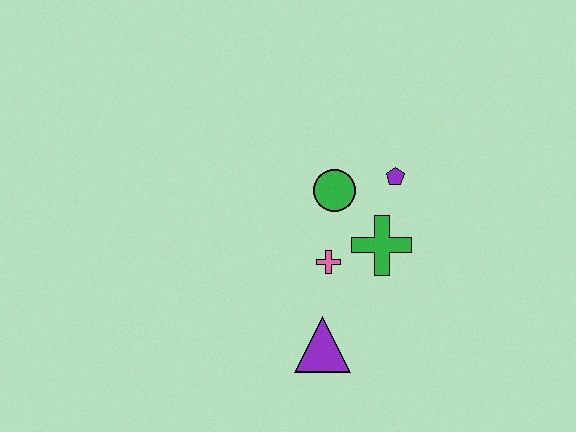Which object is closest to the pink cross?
The green cross is closest to the pink cross.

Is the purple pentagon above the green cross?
Yes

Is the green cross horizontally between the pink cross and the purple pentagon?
Yes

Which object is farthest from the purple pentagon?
The purple triangle is farthest from the purple pentagon.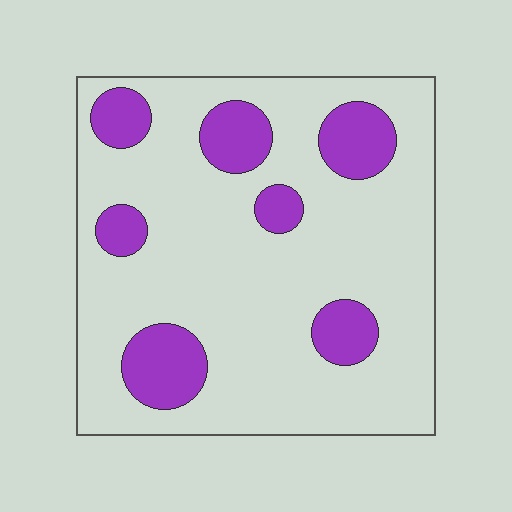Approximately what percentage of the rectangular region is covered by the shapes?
Approximately 20%.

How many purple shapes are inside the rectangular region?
7.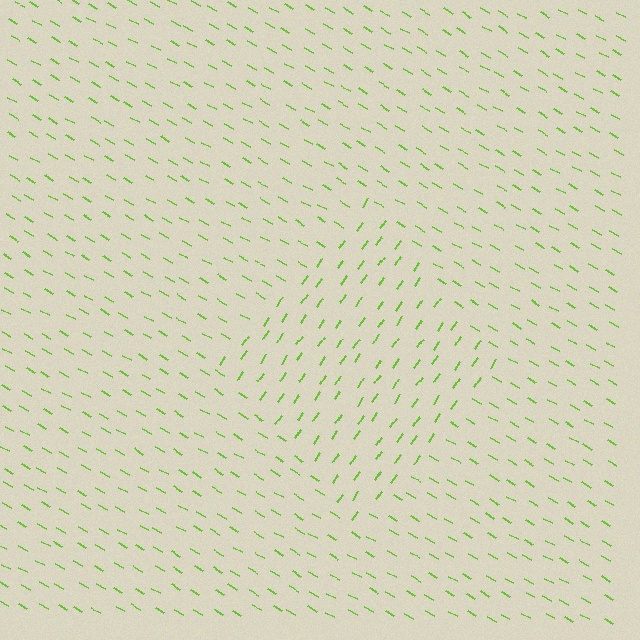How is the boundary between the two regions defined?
The boundary is defined purely by a change in line orientation (approximately 85 degrees difference). All lines are the same color and thickness.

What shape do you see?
I see a diamond.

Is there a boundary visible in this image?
Yes, there is a texture boundary formed by a change in line orientation.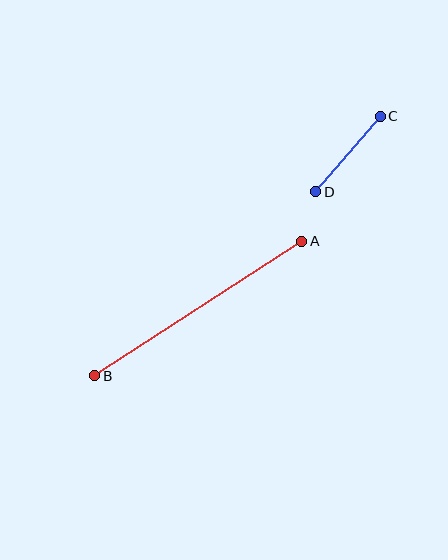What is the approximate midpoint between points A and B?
The midpoint is at approximately (198, 309) pixels.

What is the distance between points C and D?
The distance is approximately 99 pixels.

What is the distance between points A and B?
The distance is approximately 247 pixels.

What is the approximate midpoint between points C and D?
The midpoint is at approximately (348, 154) pixels.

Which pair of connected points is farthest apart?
Points A and B are farthest apart.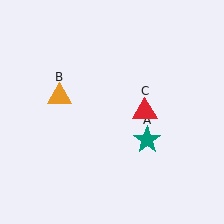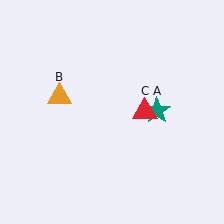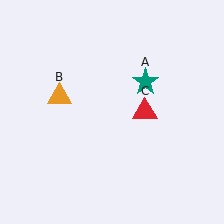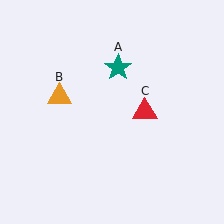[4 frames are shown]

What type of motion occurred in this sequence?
The teal star (object A) rotated counterclockwise around the center of the scene.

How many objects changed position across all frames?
1 object changed position: teal star (object A).